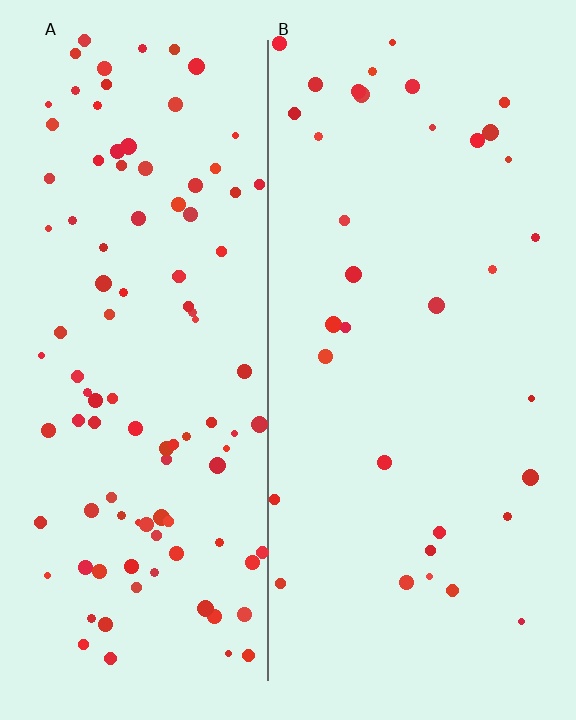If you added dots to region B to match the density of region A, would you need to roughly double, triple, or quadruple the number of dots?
Approximately triple.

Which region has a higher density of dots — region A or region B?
A (the left).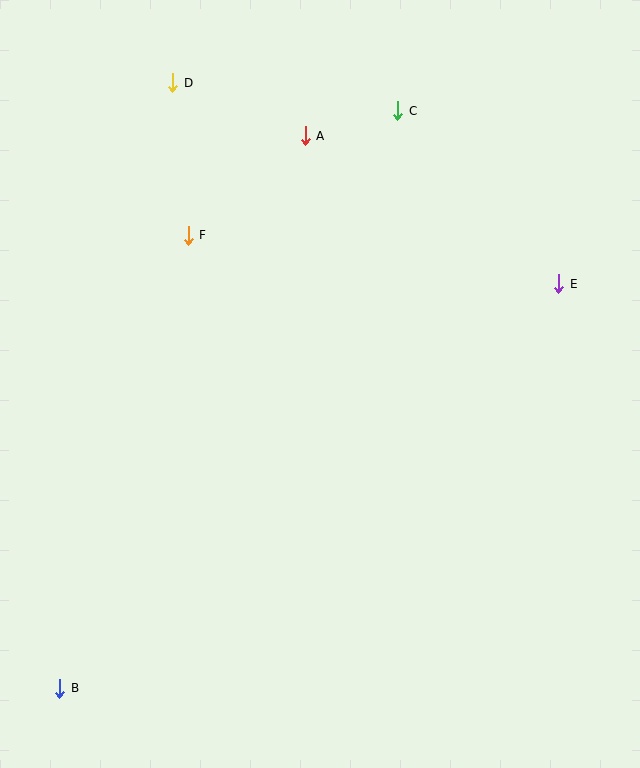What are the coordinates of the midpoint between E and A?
The midpoint between E and A is at (432, 210).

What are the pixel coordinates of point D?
Point D is at (173, 83).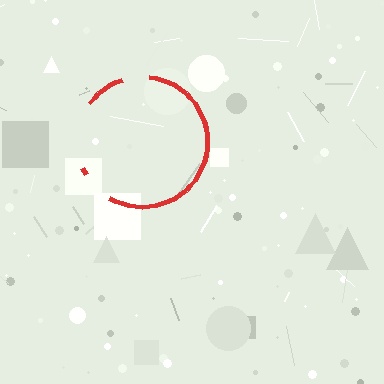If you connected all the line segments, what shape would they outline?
They would outline a circle.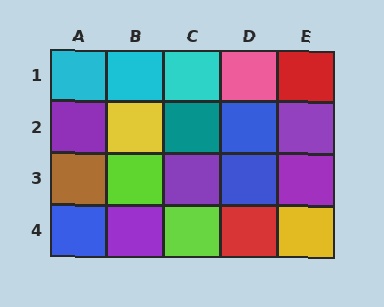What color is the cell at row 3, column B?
Lime.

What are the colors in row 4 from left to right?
Blue, purple, lime, red, yellow.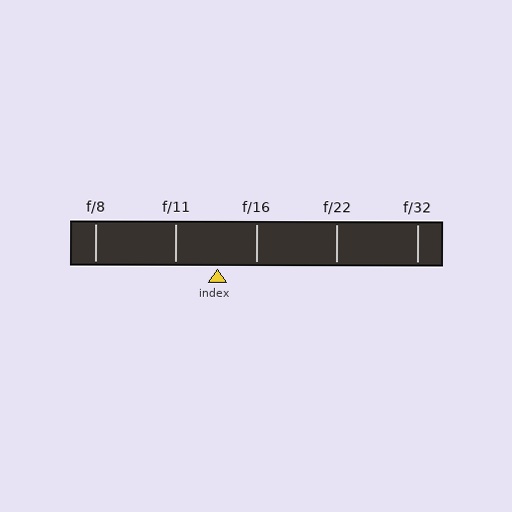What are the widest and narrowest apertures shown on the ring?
The widest aperture shown is f/8 and the narrowest is f/32.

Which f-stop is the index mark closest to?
The index mark is closest to f/16.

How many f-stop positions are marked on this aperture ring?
There are 5 f-stop positions marked.